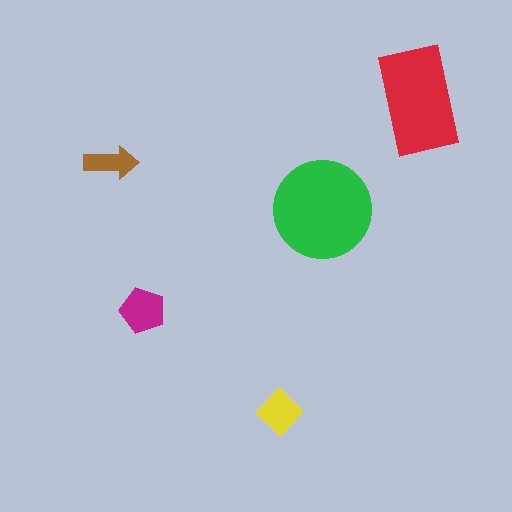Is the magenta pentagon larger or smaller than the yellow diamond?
Larger.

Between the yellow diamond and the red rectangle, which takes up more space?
The red rectangle.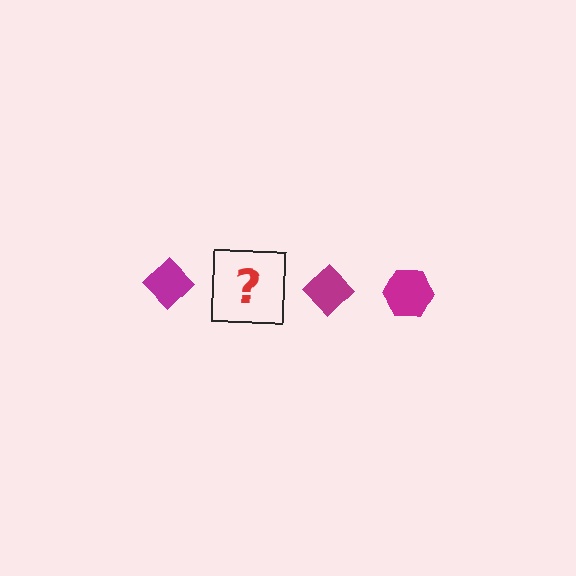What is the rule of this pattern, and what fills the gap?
The rule is that the pattern cycles through diamond, hexagon shapes in magenta. The gap should be filled with a magenta hexagon.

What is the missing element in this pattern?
The missing element is a magenta hexagon.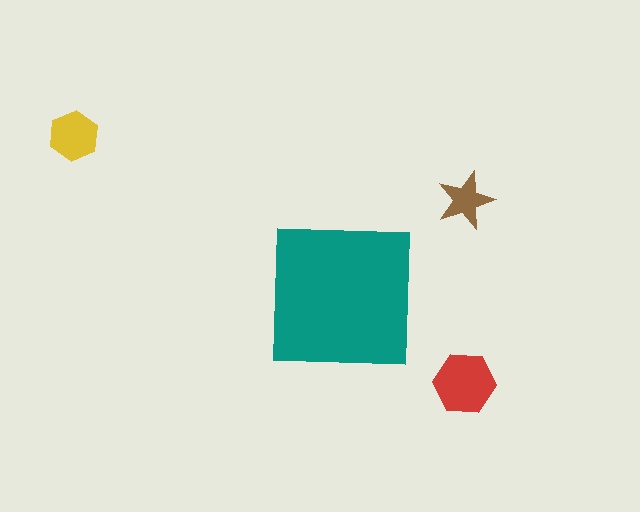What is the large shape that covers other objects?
A teal square.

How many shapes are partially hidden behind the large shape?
0 shapes are partially hidden.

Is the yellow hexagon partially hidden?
No, the yellow hexagon is fully visible.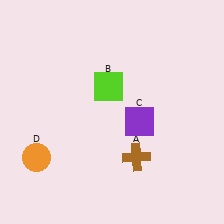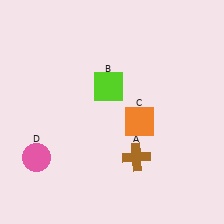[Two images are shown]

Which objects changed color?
C changed from purple to orange. D changed from orange to pink.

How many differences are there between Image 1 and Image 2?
There are 2 differences between the two images.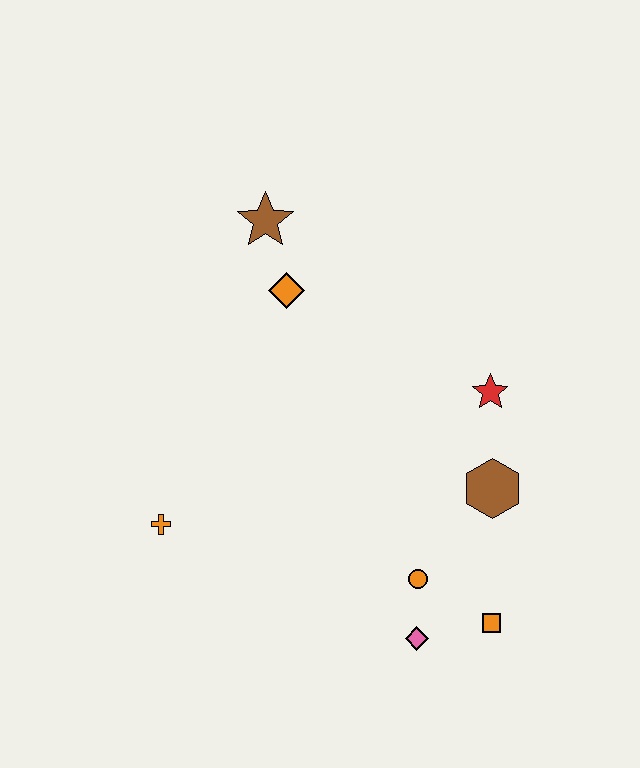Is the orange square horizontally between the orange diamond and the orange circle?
No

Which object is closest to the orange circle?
The pink diamond is closest to the orange circle.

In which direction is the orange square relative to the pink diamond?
The orange square is to the right of the pink diamond.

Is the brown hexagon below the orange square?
No